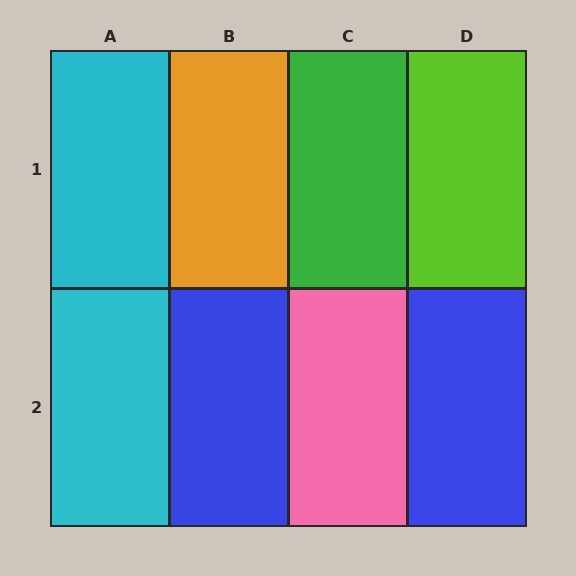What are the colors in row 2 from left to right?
Cyan, blue, pink, blue.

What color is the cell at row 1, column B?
Orange.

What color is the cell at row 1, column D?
Lime.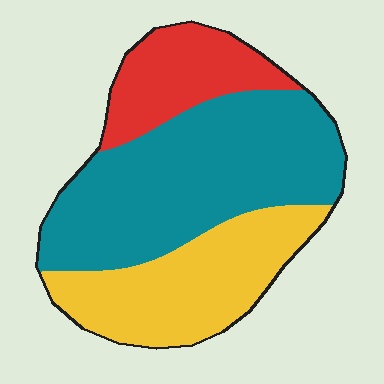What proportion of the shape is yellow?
Yellow takes up between a sixth and a third of the shape.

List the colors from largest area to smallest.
From largest to smallest: teal, yellow, red.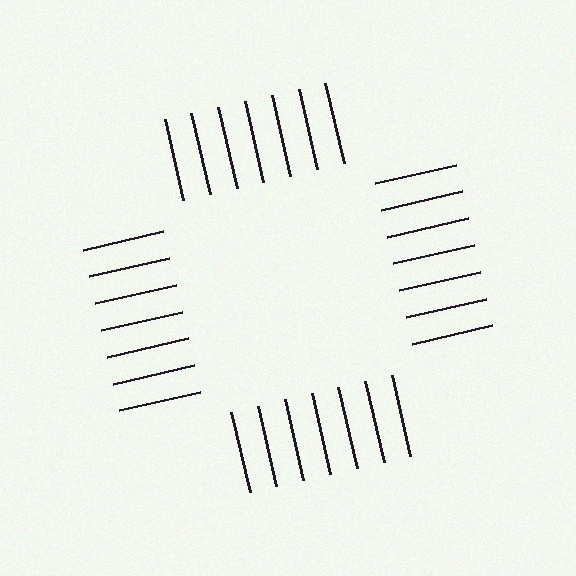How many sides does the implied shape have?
4 sides — the line-ends trace a square.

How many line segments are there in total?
28 — 7 along each of the 4 edges.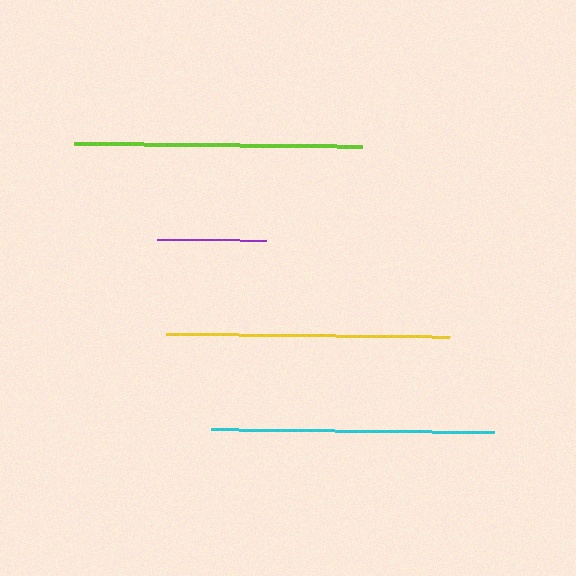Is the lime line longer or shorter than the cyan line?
The lime line is longer than the cyan line.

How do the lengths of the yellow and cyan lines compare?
The yellow and cyan lines are approximately the same length.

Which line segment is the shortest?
The purple line is the shortest at approximately 110 pixels.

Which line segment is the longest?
The lime line is the longest at approximately 289 pixels.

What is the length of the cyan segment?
The cyan segment is approximately 283 pixels long.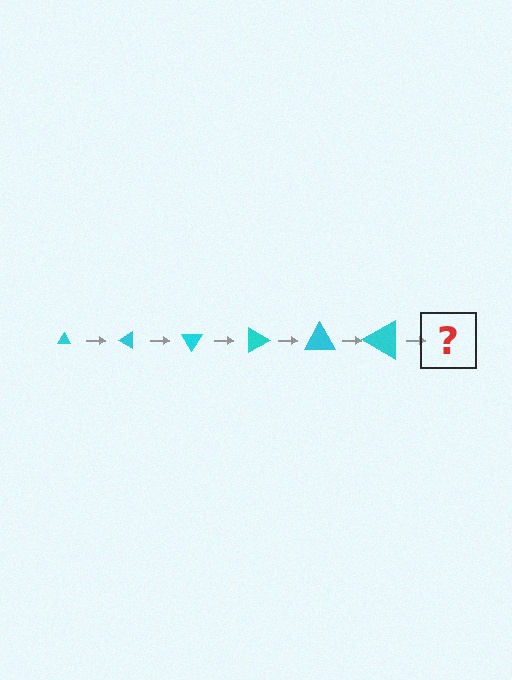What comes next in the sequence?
The next element should be a triangle, larger than the previous one and rotated 180 degrees from the start.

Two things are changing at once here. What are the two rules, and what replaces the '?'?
The two rules are that the triangle grows larger each step and it rotates 30 degrees each step. The '?' should be a triangle, larger than the previous one and rotated 180 degrees from the start.